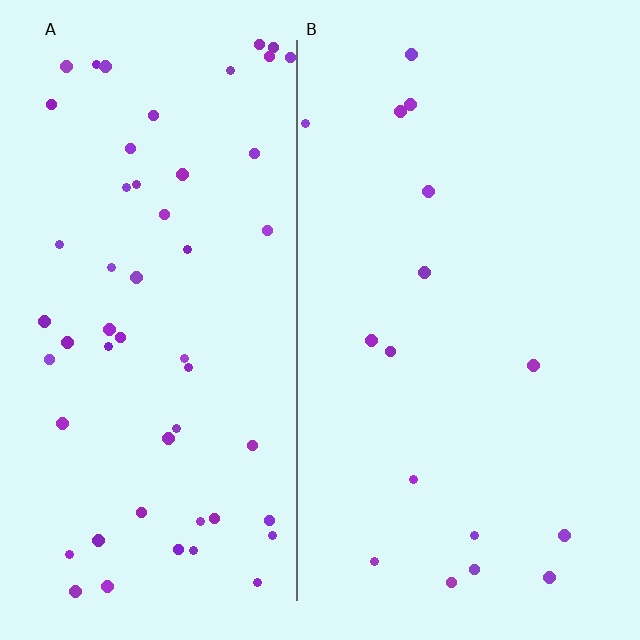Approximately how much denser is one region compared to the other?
Approximately 3.3× — region A over region B.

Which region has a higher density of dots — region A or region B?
A (the left).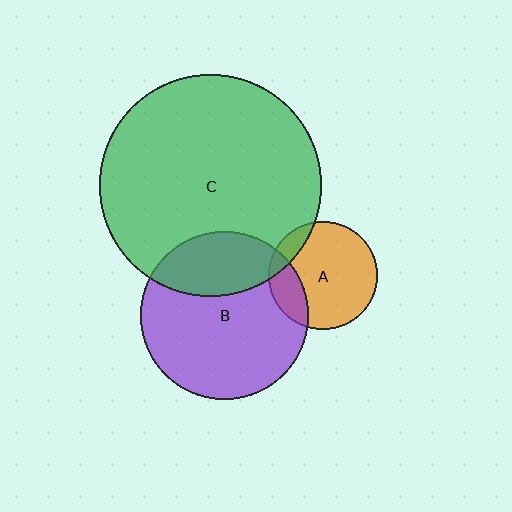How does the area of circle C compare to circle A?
Approximately 4.2 times.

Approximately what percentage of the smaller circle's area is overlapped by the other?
Approximately 10%.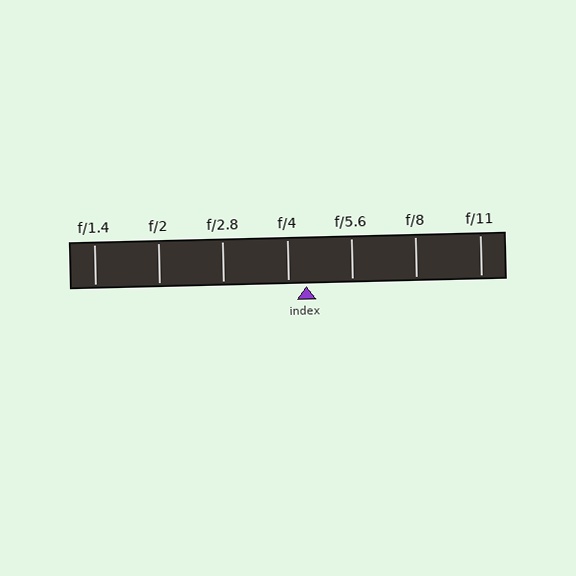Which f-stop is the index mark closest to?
The index mark is closest to f/4.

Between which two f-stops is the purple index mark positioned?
The index mark is between f/4 and f/5.6.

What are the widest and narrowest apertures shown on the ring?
The widest aperture shown is f/1.4 and the narrowest is f/11.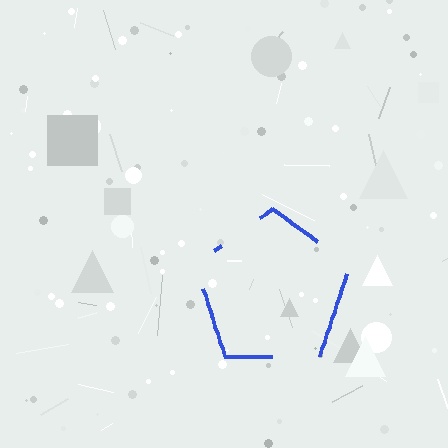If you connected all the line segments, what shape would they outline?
They would outline a pentagon.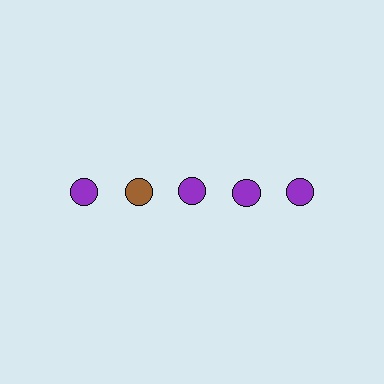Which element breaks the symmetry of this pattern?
The brown circle in the top row, second from left column breaks the symmetry. All other shapes are purple circles.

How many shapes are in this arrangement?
There are 5 shapes arranged in a grid pattern.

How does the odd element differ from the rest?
It has a different color: brown instead of purple.